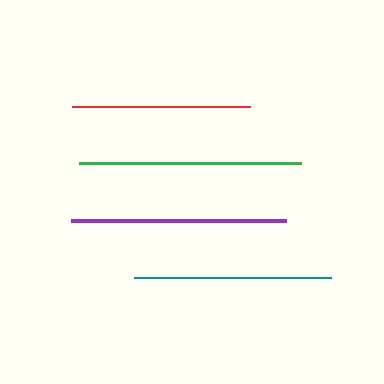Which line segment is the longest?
The green line is the longest at approximately 222 pixels.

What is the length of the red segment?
The red segment is approximately 178 pixels long.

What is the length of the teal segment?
The teal segment is approximately 197 pixels long.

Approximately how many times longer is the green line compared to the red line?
The green line is approximately 1.2 times the length of the red line.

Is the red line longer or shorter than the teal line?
The teal line is longer than the red line.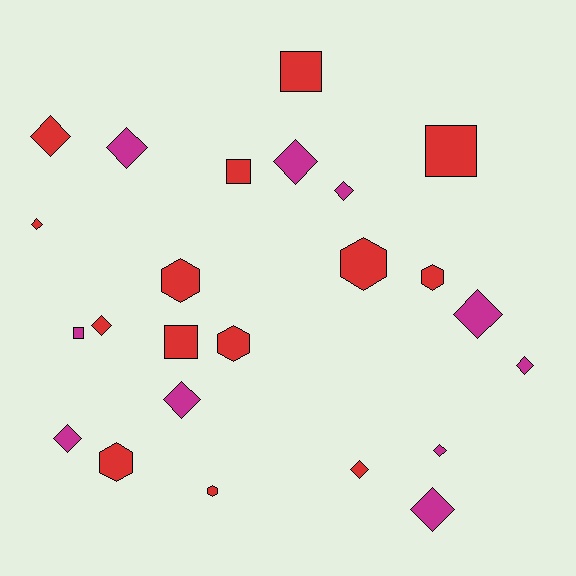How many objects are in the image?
There are 24 objects.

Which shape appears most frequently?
Diamond, with 13 objects.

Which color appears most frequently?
Red, with 14 objects.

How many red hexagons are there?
There are 6 red hexagons.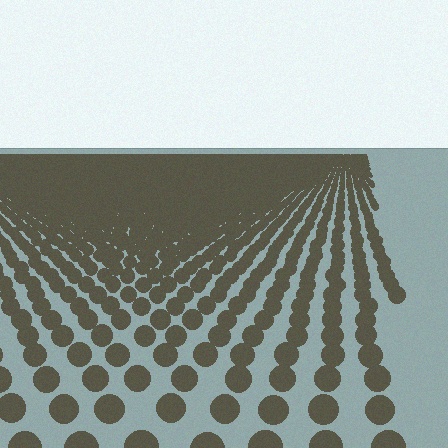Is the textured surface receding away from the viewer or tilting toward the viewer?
The surface is receding away from the viewer. Texture elements get smaller and denser toward the top.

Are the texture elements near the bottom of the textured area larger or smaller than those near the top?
Larger. Near the bottom, elements are closer to the viewer and appear at a bigger on-screen size.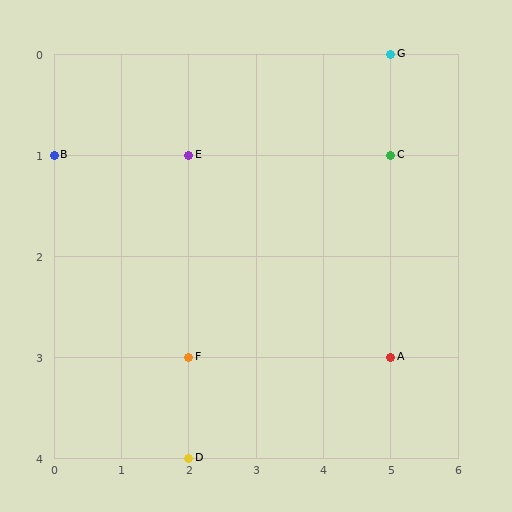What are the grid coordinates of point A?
Point A is at grid coordinates (5, 3).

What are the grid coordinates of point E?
Point E is at grid coordinates (2, 1).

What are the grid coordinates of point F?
Point F is at grid coordinates (2, 3).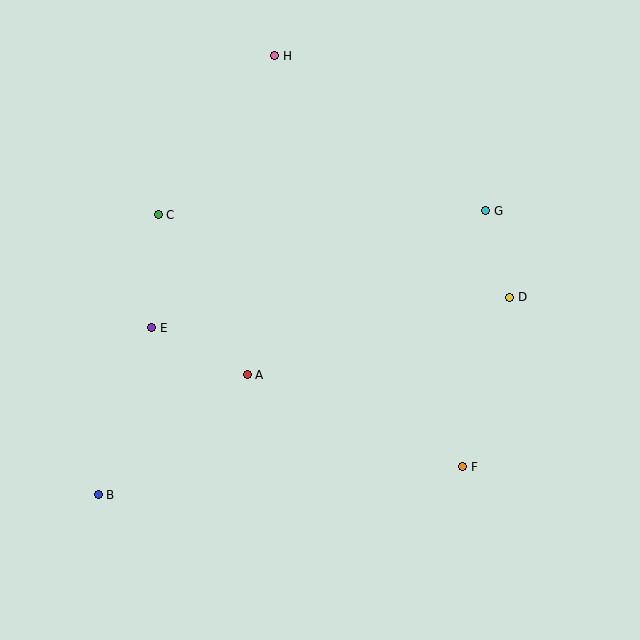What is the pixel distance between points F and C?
The distance between F and C is 395 pixels.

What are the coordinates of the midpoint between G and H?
The midpoint between G and H is at (380, 133).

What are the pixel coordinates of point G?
Point G is at (486, 211).